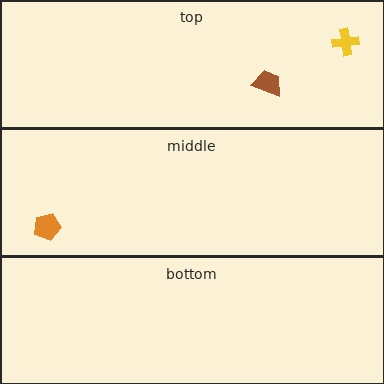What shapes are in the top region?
The yellow cross, the brown trapezoid.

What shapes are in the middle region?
The orange pentagon.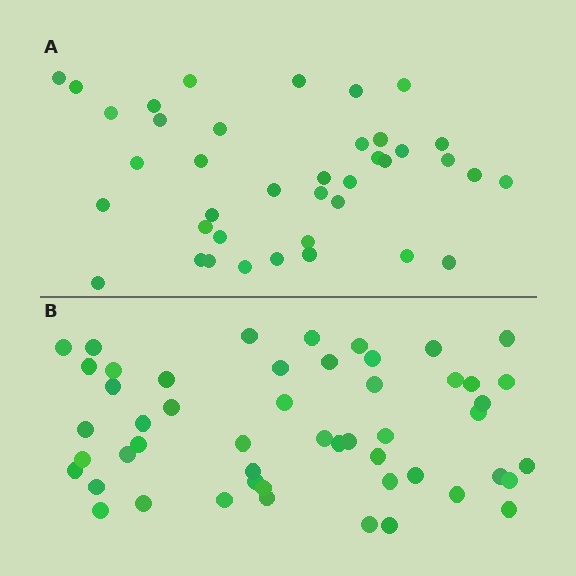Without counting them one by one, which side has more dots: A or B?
Region B (the bottom region) has more dots.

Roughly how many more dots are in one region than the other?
Region B has roughly 12 or so more dots than region A.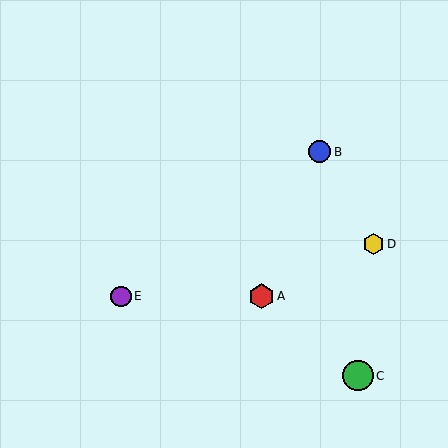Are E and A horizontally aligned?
Yes, both are at y≈296.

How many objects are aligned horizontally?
2 objects (A, E) are aligned horizontally.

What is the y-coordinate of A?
Object A is at y≈296.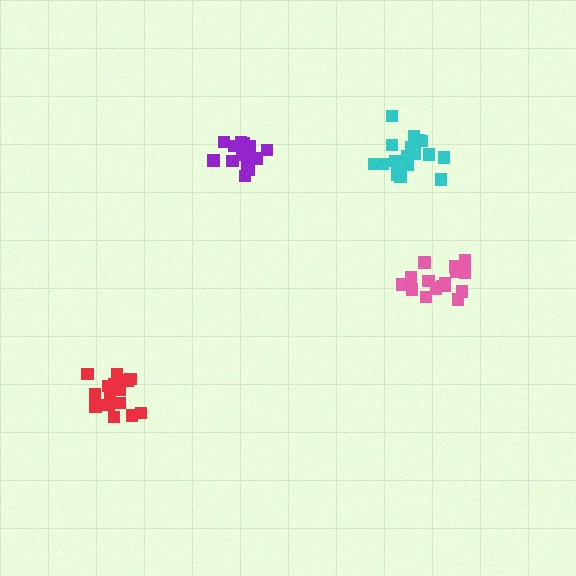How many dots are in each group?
Group 1: 19 dots, Group 2: 19 dots, Group 3: 17 dots, Group 4: 16 dots (71 total).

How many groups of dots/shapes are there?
There are 4 groups.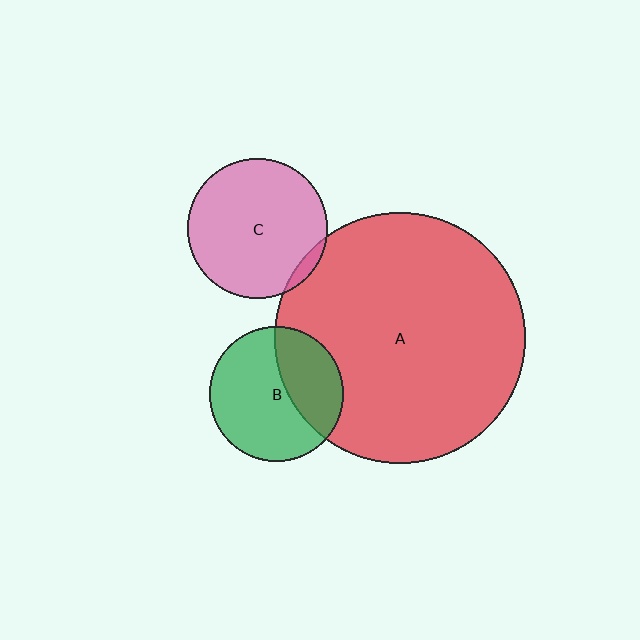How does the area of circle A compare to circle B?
Approximately 3.5 times.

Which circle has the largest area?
Circle A (red).